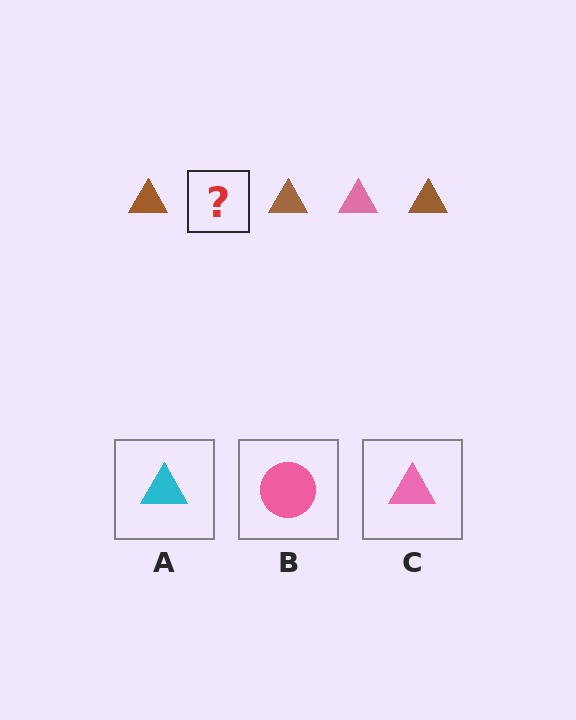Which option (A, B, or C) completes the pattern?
C.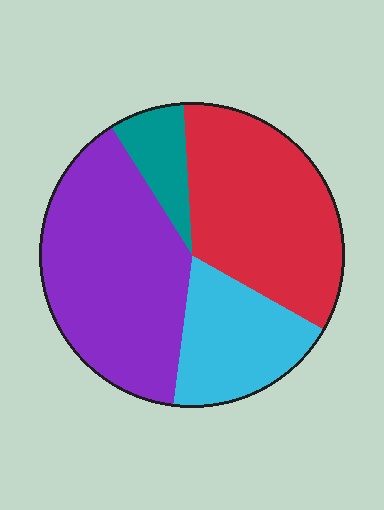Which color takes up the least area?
Teal, at roughly 10%.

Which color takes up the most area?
Purple, at roughly 40%.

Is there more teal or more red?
Red.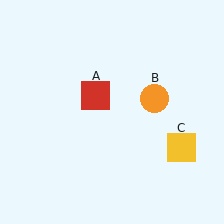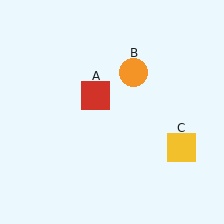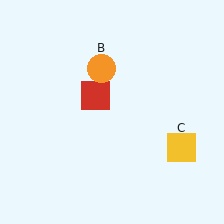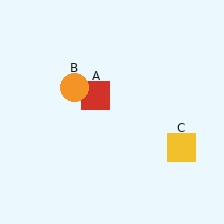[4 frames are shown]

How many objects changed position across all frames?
1 object changed position: orange circle (object B).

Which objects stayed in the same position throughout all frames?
Red square (object A) and yellow square (object C) remained stationary.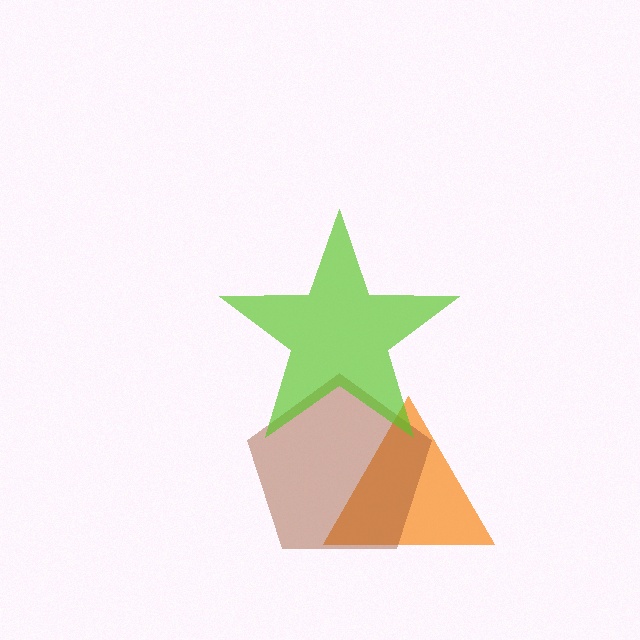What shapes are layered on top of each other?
The layered shapes are: an orange triangle, a brown pentagon, a lime star.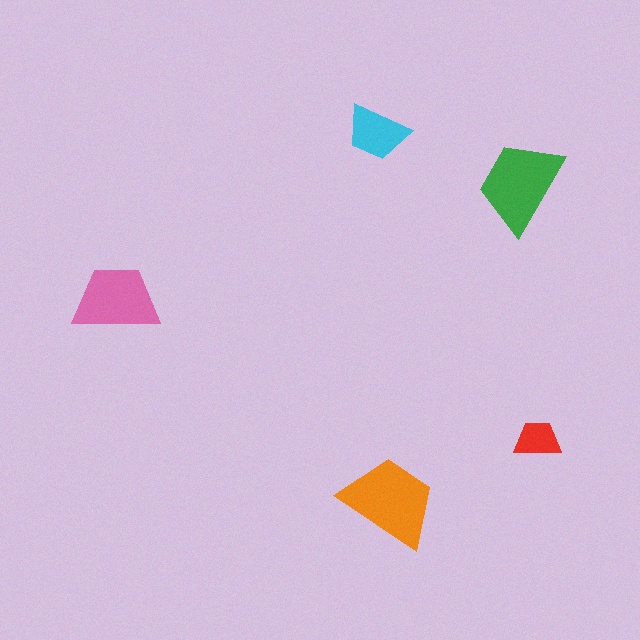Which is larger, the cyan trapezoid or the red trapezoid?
The cyan one.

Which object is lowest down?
The orange trapezoid is bottommost.